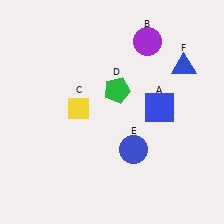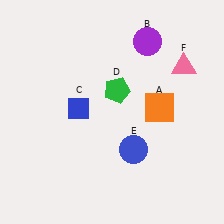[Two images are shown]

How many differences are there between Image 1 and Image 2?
There are 3 differences between the two images.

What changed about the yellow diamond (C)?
In Image 1, C is yellow. In Image 2, it changed to blue.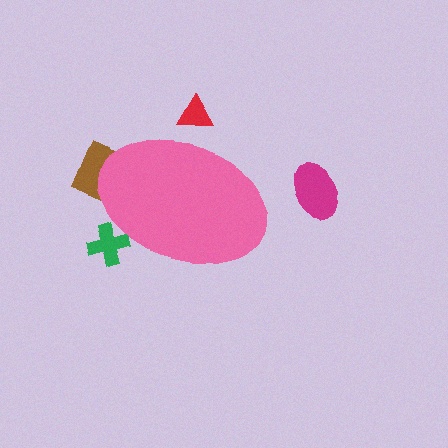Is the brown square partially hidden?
Yes, the brown square is partially hidden behind the pink ellipse.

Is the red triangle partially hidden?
Yes, the red triangle is partially hidden behind the pink ellipse.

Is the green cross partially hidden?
Yes, the green cross is partially hidden behind the pink ellipse.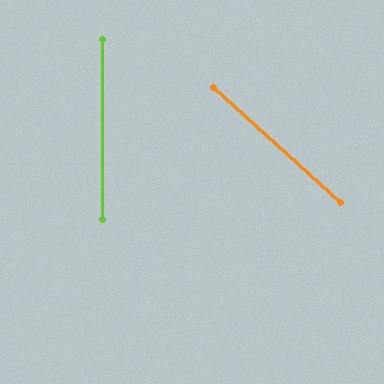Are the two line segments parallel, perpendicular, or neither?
Neither parallel nor perpendicular — they differ by about 48°.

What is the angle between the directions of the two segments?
Approximately 48 degrees.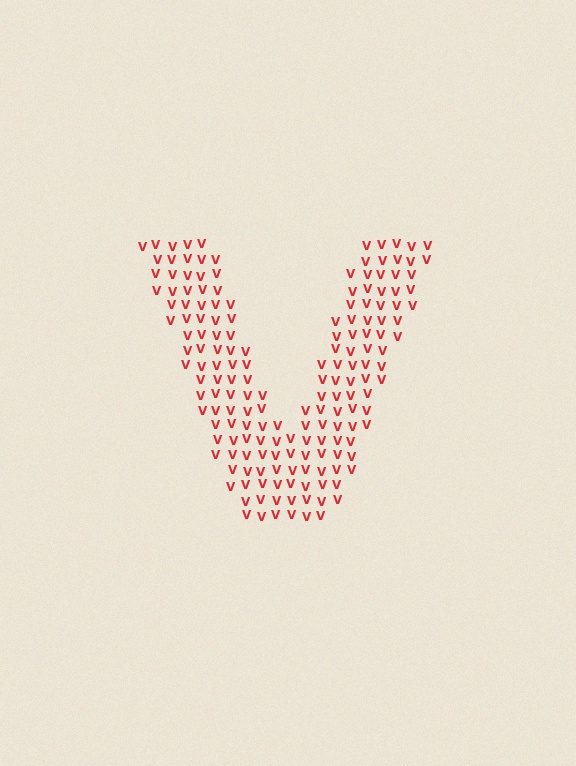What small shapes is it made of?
It is made of small letter V's.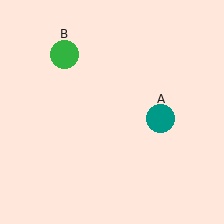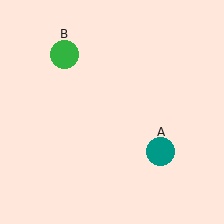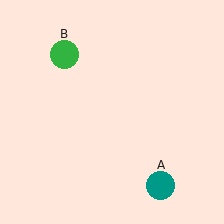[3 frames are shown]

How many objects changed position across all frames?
1 object changed position: teal circle (object A).